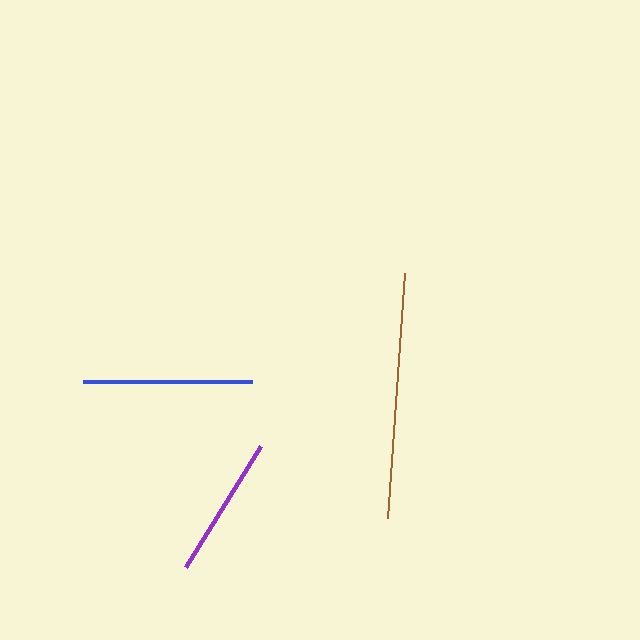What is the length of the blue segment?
The blue segment is approximately 169 pixels long.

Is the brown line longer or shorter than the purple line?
The brown line is longer than the purple line.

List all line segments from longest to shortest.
From longest to shortest: brown, blue, purple.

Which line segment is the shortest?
The purple line is the shortest at approximately 142 pixels.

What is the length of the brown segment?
The brown segment is approximately 246 pixels long.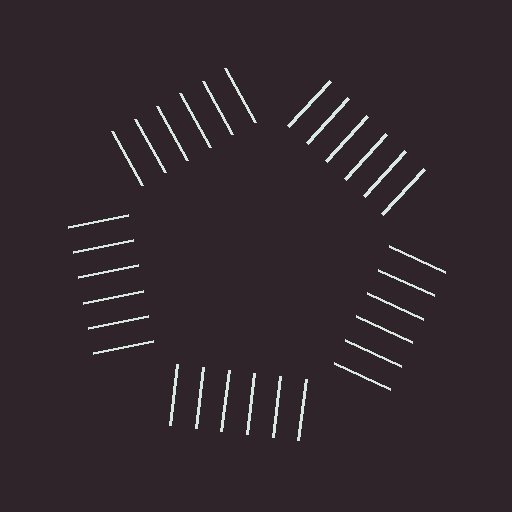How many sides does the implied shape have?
5 sides — the line-ends trace a pentagon.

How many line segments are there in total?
30 — 6 along each of the 5 edges.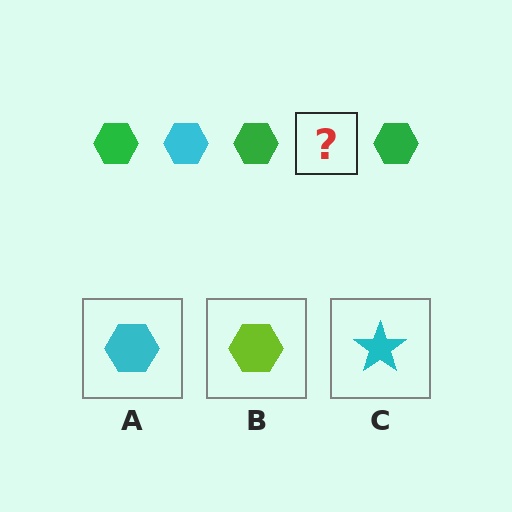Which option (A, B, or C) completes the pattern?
A.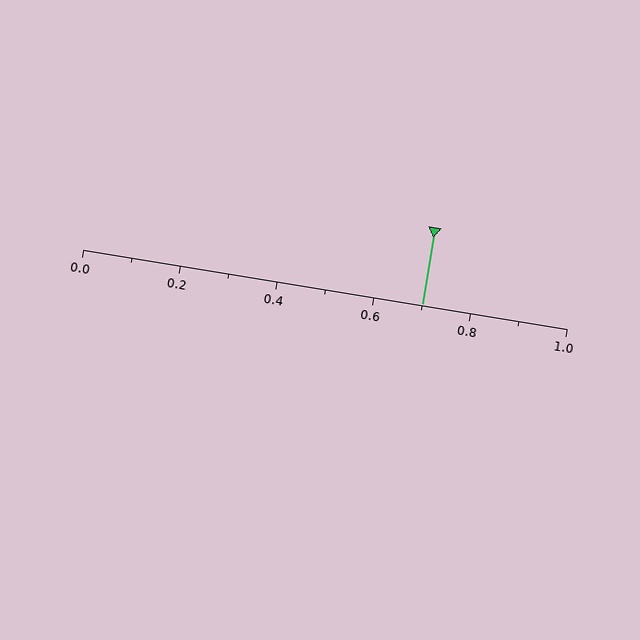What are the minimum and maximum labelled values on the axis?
The axis runs from 0.0 to 1.0.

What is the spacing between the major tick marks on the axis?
The major ticks are spaced 0.2 apart.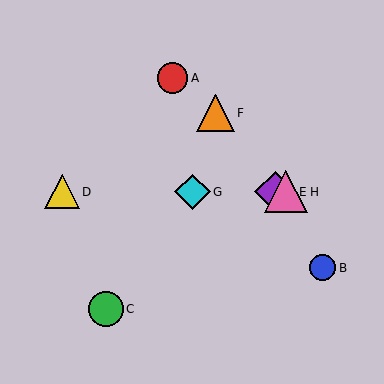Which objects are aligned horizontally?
Objects D, E, G, H are aligned horizontally.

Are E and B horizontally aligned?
No, E is at y≈192 and B is at y≈268.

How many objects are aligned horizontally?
4 objects (D, E, G, H) are aligned horizontally.